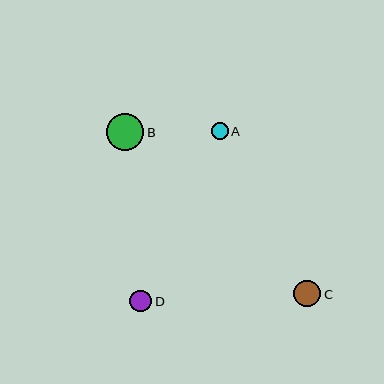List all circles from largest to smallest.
From largest to smallest: B, C, D, A.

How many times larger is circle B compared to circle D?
Circle B is approximately 1.7 times the size of circle D.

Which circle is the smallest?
Circle A is the smallest with a size of approximately 17 pixels.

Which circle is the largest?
Circle B is the largest with a size of approximately 37 pixels.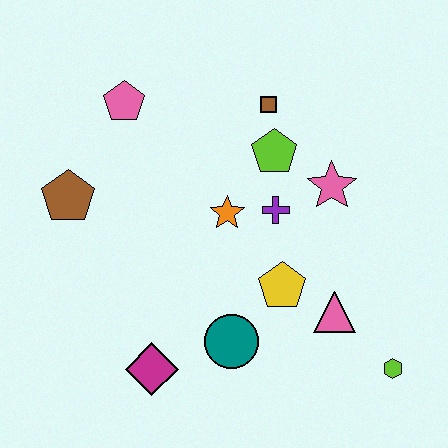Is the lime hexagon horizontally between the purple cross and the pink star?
No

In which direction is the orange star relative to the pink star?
The orange star is to the left of the pink star.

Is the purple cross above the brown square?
No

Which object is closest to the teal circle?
The yellow pentagon is closest to the teal circle.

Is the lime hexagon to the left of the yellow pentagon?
No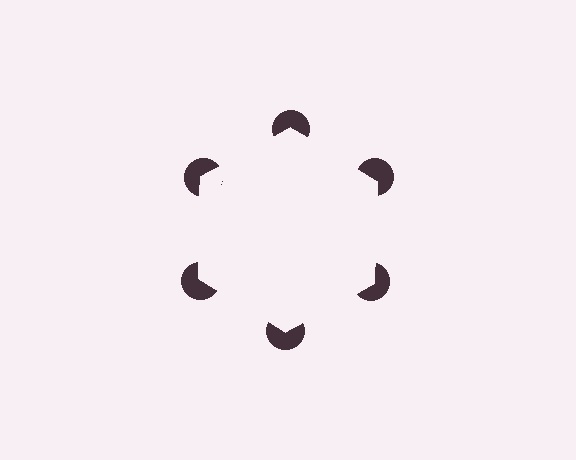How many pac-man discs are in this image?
There are 6 — one at each vertex of the illusory hexagon.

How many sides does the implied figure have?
6 sides.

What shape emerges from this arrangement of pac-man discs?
An illusory hexagon — its edges are inferred from the aligned wedge cuts in the pac-man discs, not physically drawn.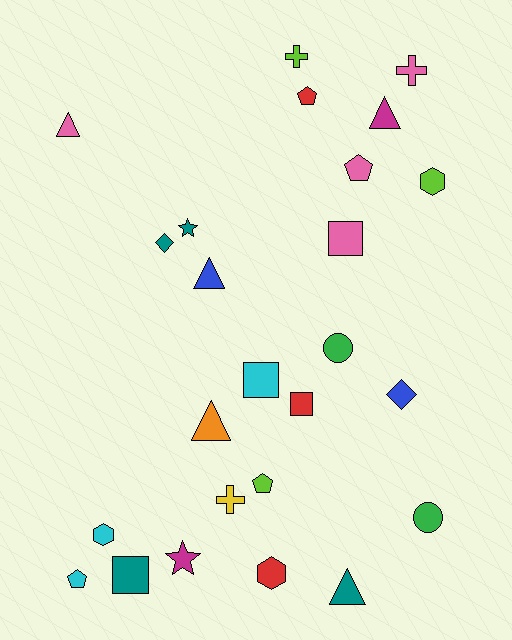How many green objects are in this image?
There are 2 green objects.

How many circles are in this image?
There are 2 circles.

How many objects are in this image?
There are 25 objects.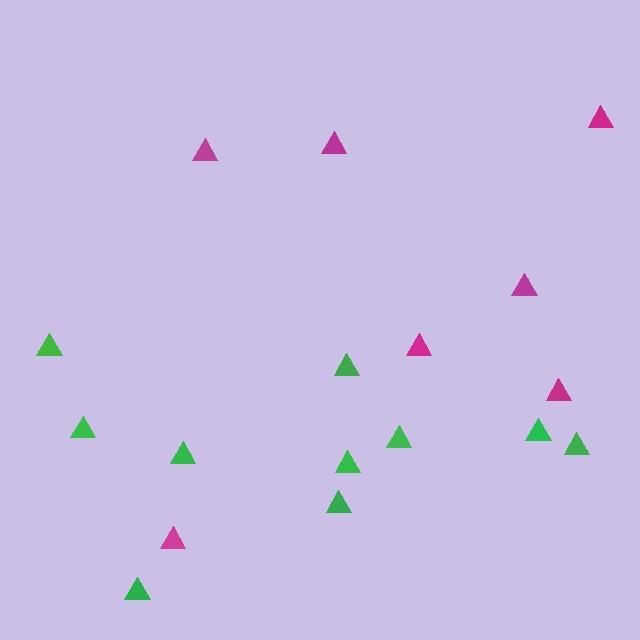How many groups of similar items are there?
There are 2 groups: one group of green triangles (10) and one group of magenta triangles (7).